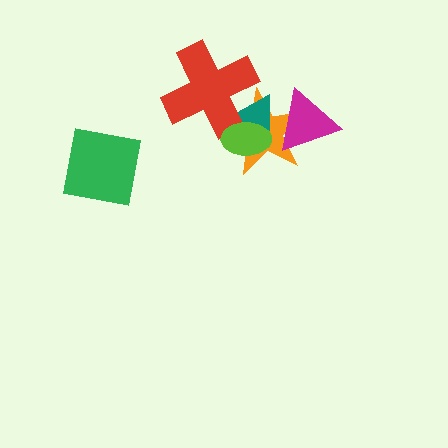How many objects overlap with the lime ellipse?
3 objects overlap with the lime ellipse.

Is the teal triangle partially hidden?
Yes, it is partially covered by another shape.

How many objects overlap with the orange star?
4 objects overlap with the orange star.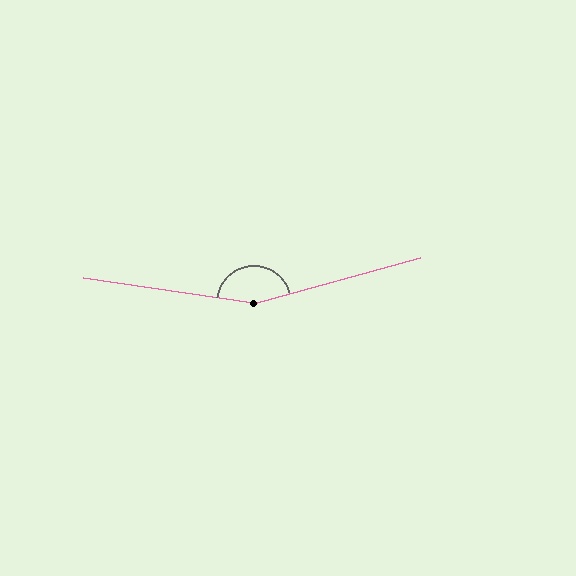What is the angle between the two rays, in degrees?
Approximately 157 degrees.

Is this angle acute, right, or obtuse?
It is obtuse.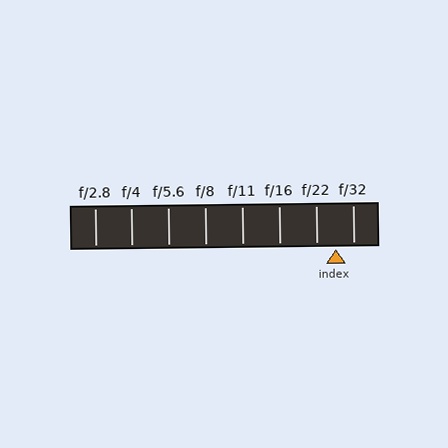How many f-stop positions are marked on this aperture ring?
There are 8 f-stop positions marked.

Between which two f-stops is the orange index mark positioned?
The index mark is between f/22 and f/32.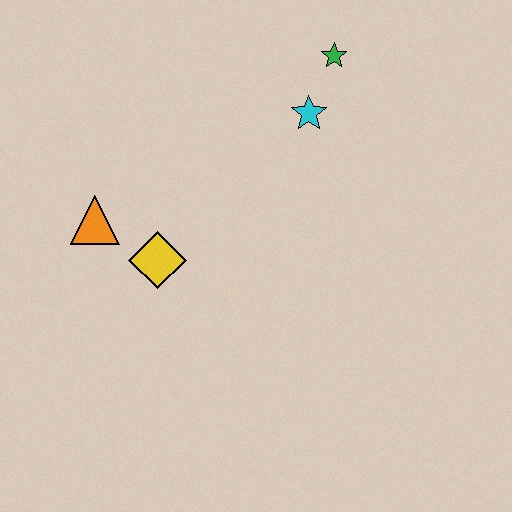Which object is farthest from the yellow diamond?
The green star is farthest from the yellow diamond.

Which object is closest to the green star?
The cyan star is closest to the green star.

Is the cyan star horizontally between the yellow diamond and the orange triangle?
No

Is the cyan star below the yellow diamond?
No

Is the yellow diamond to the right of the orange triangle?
Yes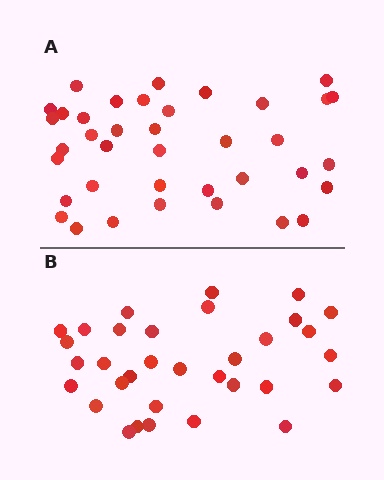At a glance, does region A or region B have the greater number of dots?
Region A (the top region) has more dots.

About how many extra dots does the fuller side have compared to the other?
Region A has about 5 more dots than region B.